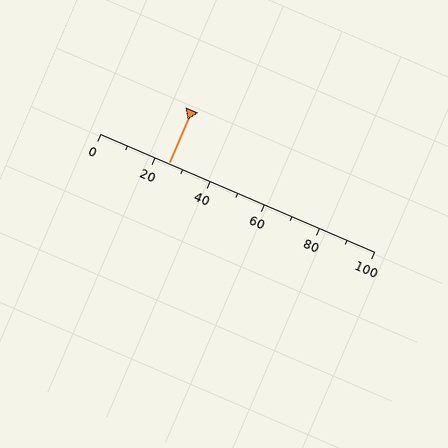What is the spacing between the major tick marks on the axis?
The major ticks are spaced 20 apart.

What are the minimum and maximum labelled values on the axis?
The axis runs from 0 to 100.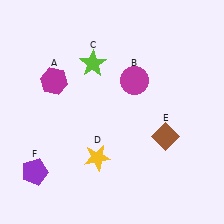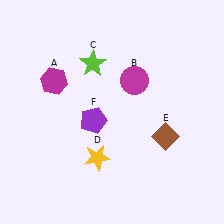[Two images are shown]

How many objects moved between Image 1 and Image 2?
1 object moved between the two images.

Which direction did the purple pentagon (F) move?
The purple pentagon (F) moved right.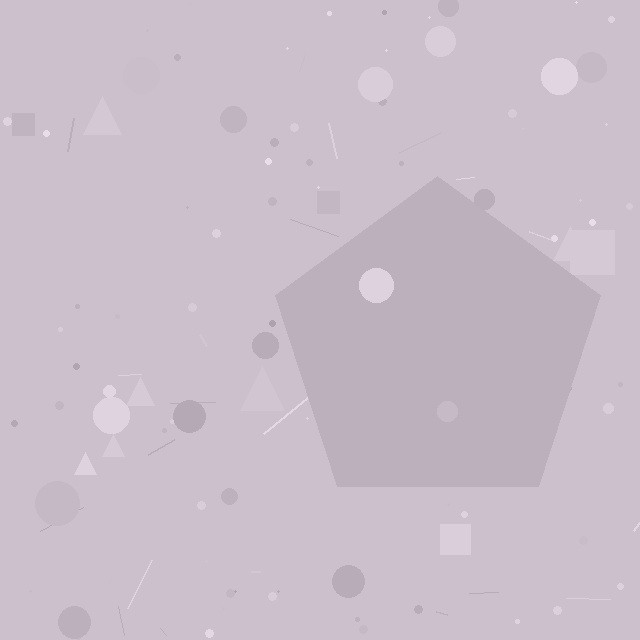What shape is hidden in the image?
A pentagon is hidden in the image.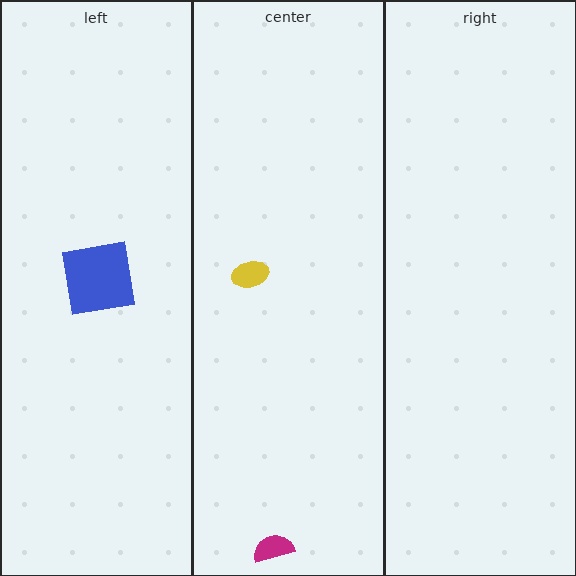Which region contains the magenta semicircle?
The center region.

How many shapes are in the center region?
2.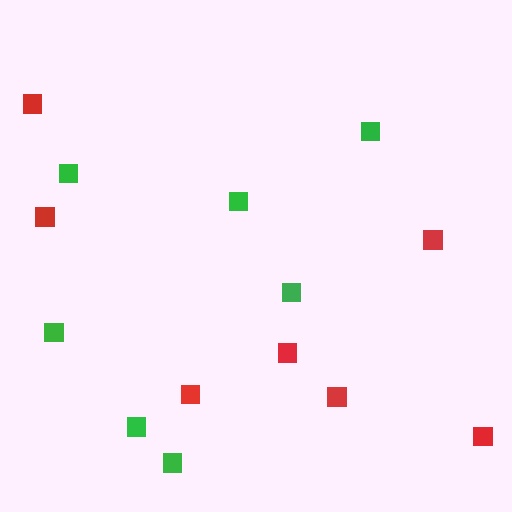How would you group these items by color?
There are 2 groups: one group of green squares (7) and one group of red squares (7).